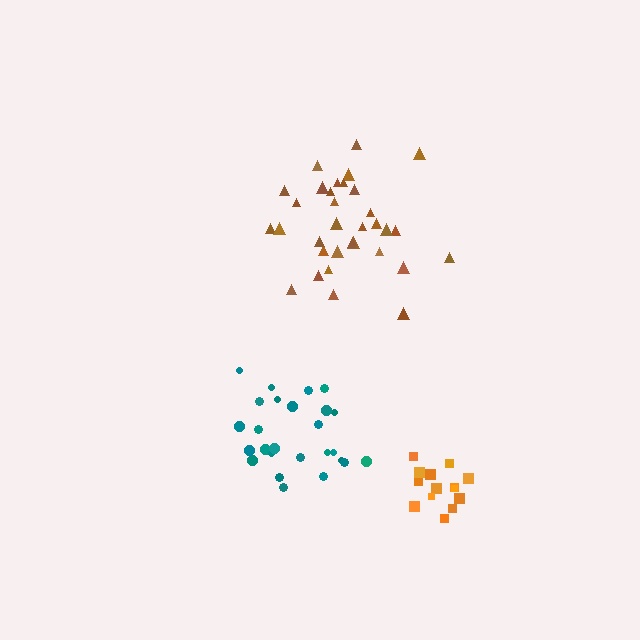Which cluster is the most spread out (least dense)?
Brown.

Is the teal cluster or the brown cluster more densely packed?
Teal.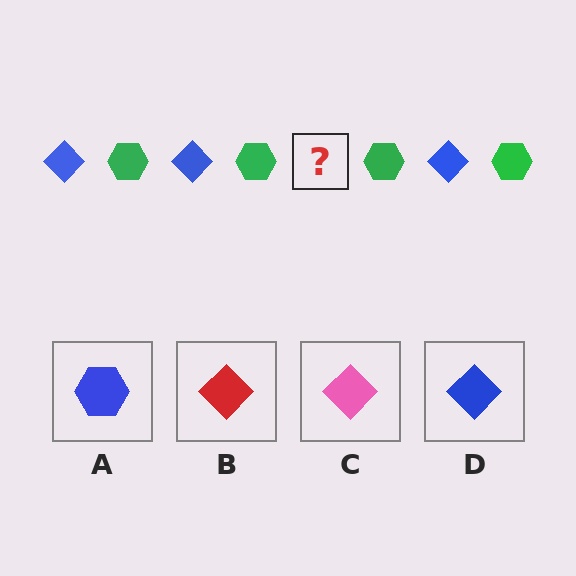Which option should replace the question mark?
Option D.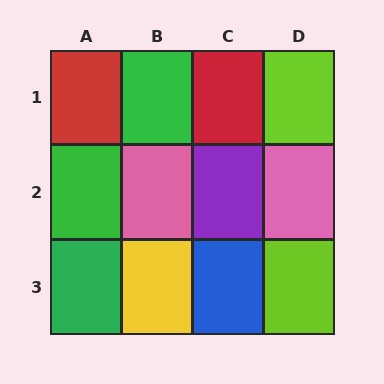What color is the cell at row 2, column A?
Green.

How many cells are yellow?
1 cell is yellow.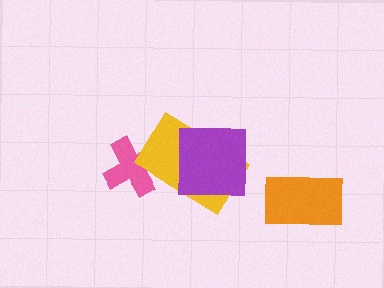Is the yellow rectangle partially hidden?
Yes, it is partially covered by another shape.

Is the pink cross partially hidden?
Yes, it is partially covered by another shape.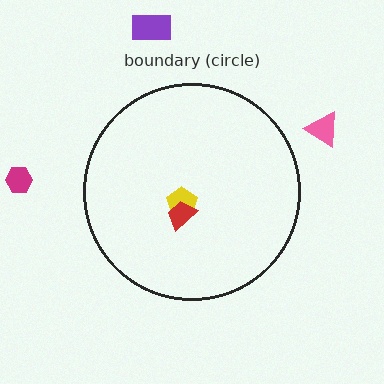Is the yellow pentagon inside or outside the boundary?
Inside.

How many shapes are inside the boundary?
2 inside, 3 outside.